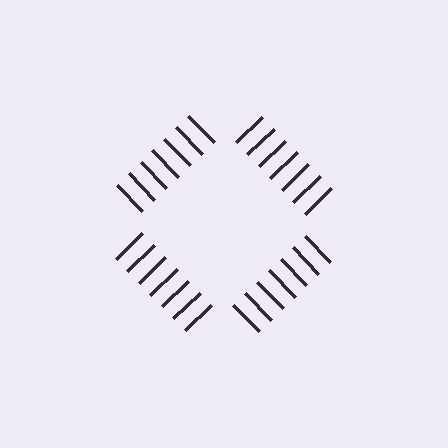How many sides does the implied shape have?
4 sides — the line-ends trace a square.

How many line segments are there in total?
28 — 7 along each of the 4 edges.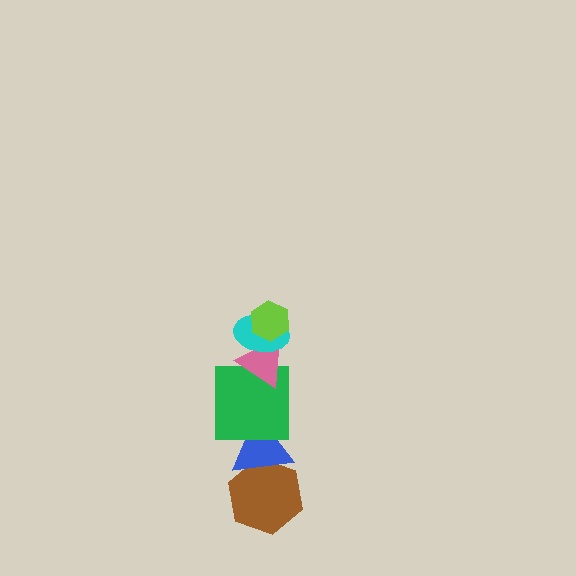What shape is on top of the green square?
The pink triangle is on top of the green square.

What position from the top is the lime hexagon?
The lime hexagon is 1st from the top.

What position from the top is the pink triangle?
The pink triangle is 3rd from the top.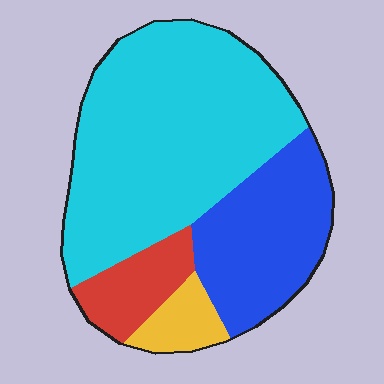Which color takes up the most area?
Cyan, at roughly 55%.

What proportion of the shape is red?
Red covers 10% of the shape.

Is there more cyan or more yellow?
Cyan.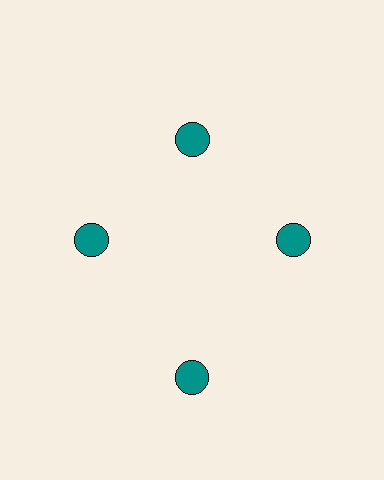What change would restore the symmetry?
The symmetry would be restored by moving it inward, back onto the ring so that all 4 circles sit at equal angles and equal distance from the center.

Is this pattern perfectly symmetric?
No. The 4 teal circles are arranged in a ring, but one element near the 6 o'clock position is pushed outward from the center, breaking the 4-fold rotational symmetry.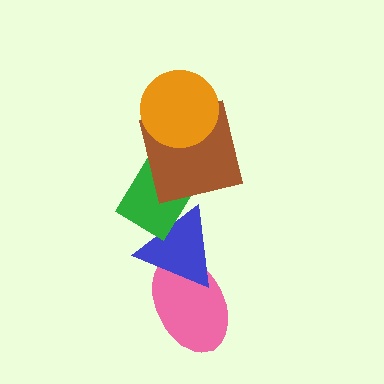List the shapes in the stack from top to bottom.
From top to bottom: the orange circle, the brown square, the green rectangle, the blue triangle, the pink ellipse.